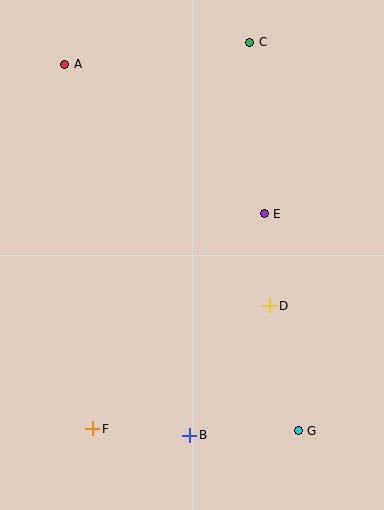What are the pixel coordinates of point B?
Point B is at (190, 435).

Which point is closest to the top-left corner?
Point A is closest to the top-left corner.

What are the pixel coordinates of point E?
Point E is at (264, 214).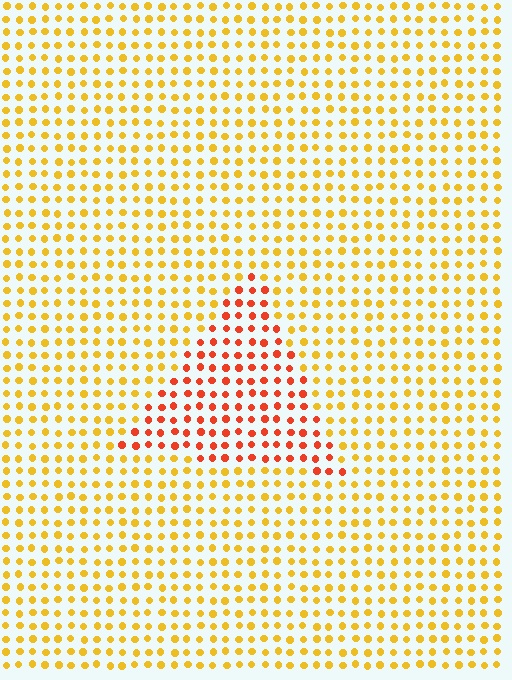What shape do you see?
I see a triangle.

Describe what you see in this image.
The image is filled with small yellow elements in a uniform arrangement. A triangle-shaped region is visible where the elements are tinted to a slightly different hue, forming a subtle color boundary.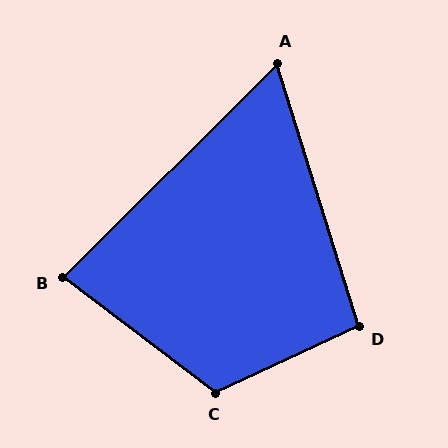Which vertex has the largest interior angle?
C, at approximately 118 degrees.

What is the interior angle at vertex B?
Approximately 82 degrees (acute).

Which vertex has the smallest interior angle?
A, at approximately 62 degrees.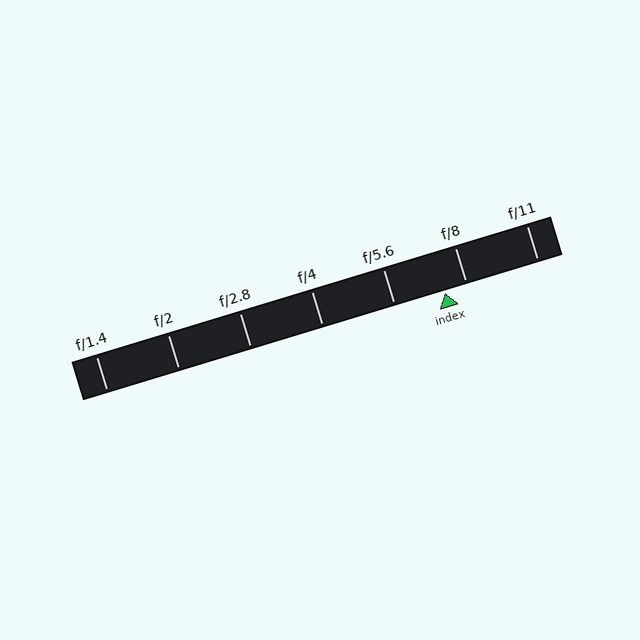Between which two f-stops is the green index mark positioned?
The index mark is between f/5.6 and f/8.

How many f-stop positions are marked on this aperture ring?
There are 7 f-stop positions marked.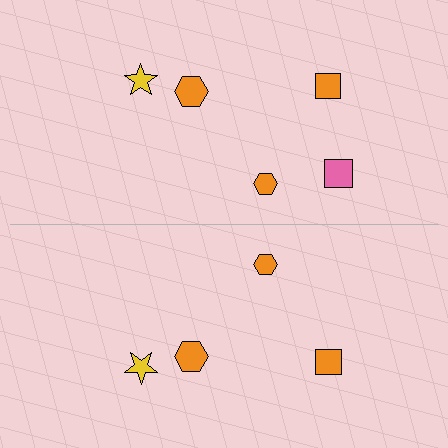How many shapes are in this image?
There are 9 shapes in this image.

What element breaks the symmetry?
A pink square is missing from the bottom side.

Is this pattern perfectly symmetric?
No, the pattern is not perfectly symmetric. A pink square is missing from the bottom side.